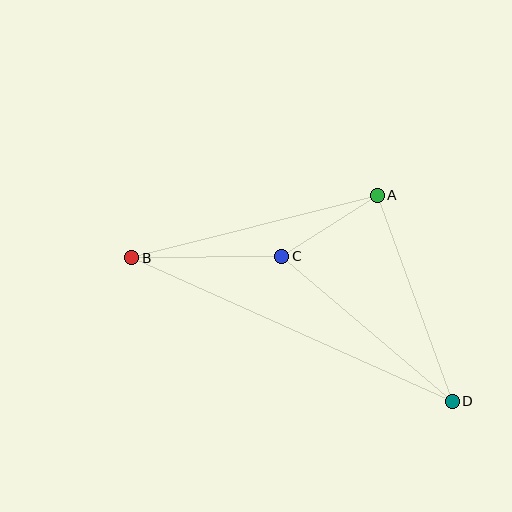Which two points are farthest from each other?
Points B and D are farthest from each other.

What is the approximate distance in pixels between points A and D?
The distance between A and D is approximately 219 pixels.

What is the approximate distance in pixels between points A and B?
The distance between A and B is approximately 253 pixels.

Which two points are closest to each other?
Points A and C are closest to each other.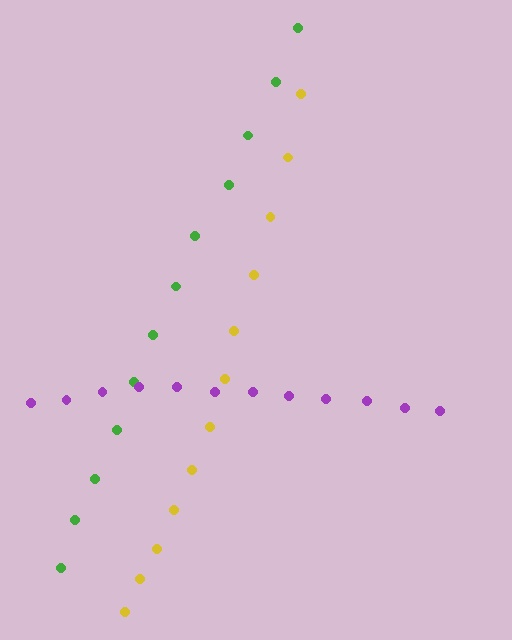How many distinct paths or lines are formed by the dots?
There are 3 distinct paths.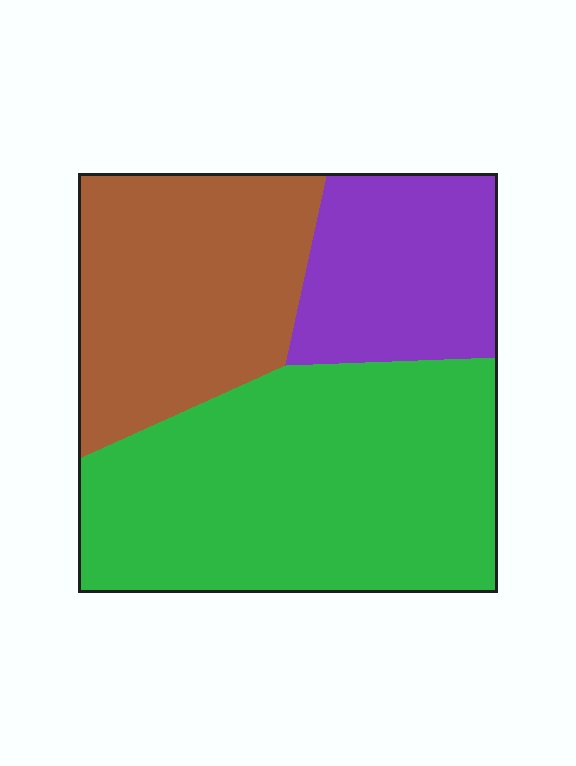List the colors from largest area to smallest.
From largest to smallest: green, brown, purple.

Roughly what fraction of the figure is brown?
Brown covers 30% of the figure.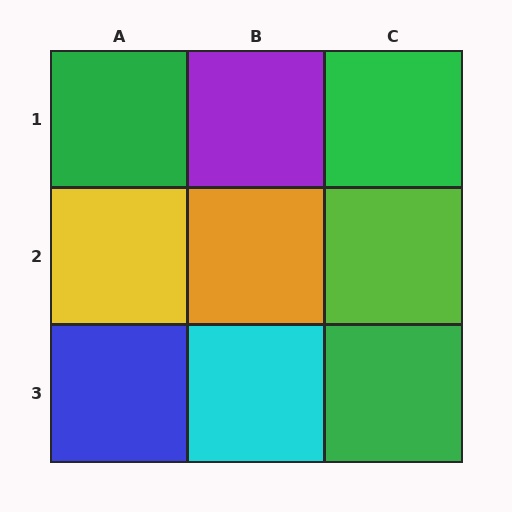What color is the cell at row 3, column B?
Cyan.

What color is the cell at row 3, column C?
Green.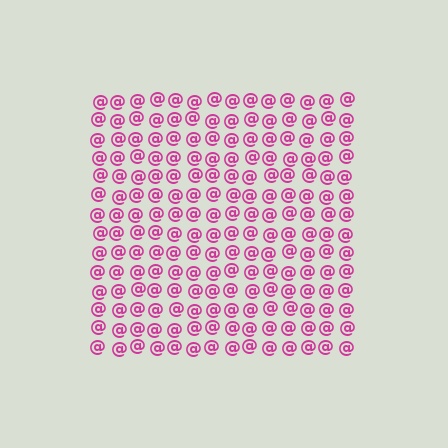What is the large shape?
The large shape is a square.